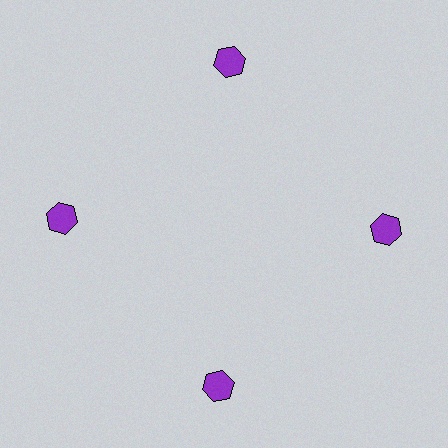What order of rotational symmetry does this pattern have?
This pattern has 4-fold rotational symmetry.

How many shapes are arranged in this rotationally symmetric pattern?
There are 4 shapes, arranged in 4 groups of 1.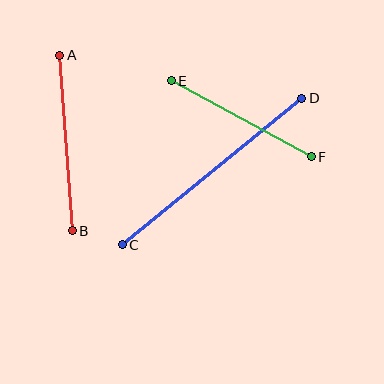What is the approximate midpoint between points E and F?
The midpoint is at approximately (241, 119) pixels.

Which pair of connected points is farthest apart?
Points C and D are farthest apart.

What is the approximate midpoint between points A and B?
The midpoint is at approximately (66, 143) pixels.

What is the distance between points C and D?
The distance is approximately 232 pixels.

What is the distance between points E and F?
The distance is approximately 159 pixels.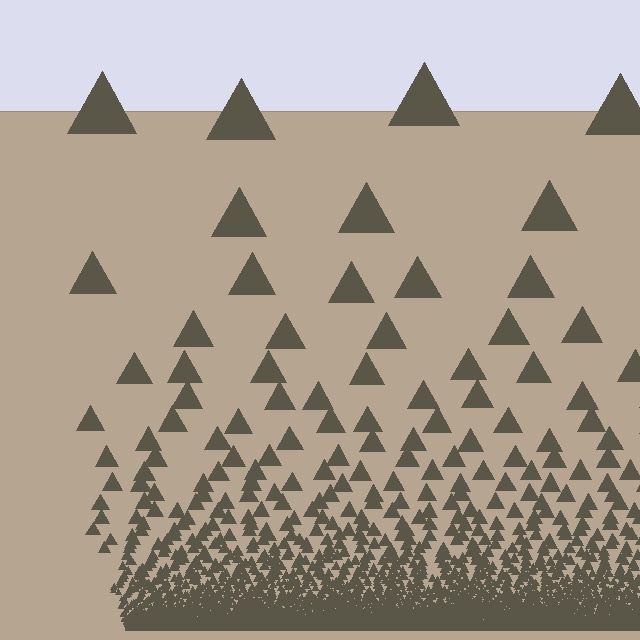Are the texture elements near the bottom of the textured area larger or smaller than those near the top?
Smaller. The gradient is inverted — elements near the bottom are smaller and denser.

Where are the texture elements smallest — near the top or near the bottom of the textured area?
Near the bottom.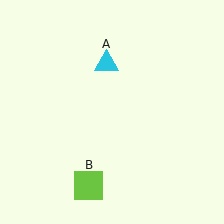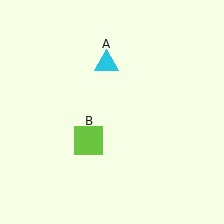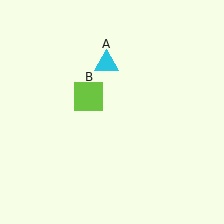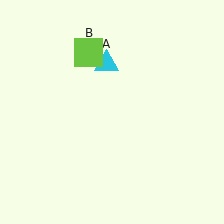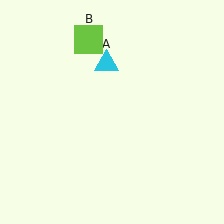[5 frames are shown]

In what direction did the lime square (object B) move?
The lime square (object B) moved up.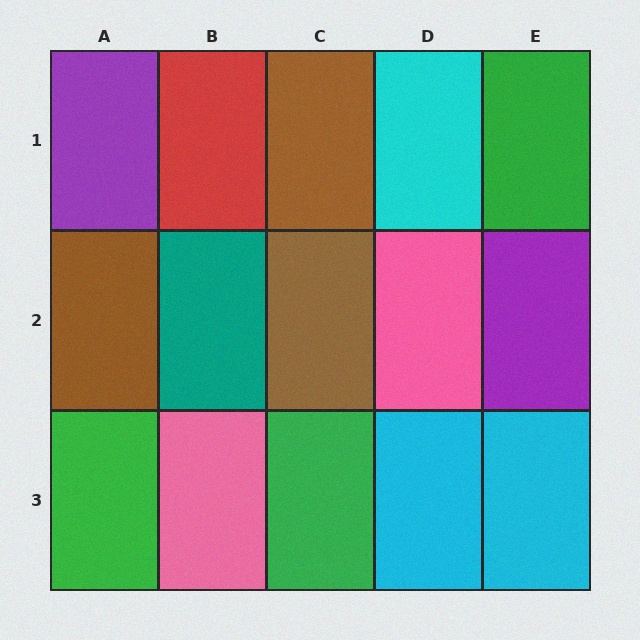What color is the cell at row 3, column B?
Pink.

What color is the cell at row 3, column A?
Green.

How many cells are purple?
2 cells are purple.